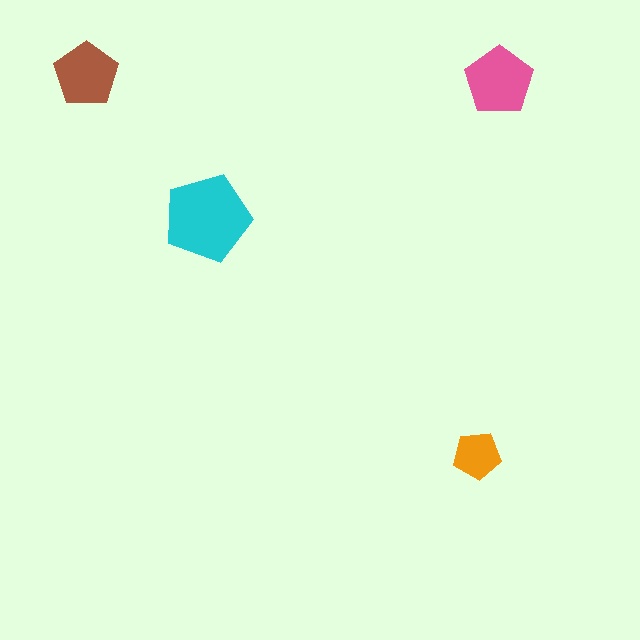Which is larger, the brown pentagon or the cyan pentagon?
The cyan one.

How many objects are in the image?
There are 4 objects in the image.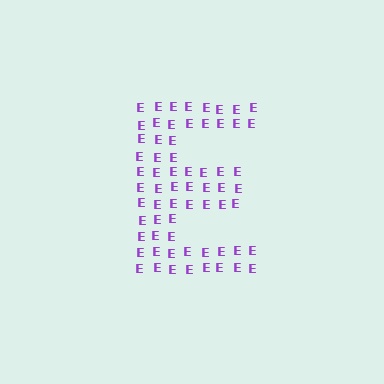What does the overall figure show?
The overall figure shows the letter E.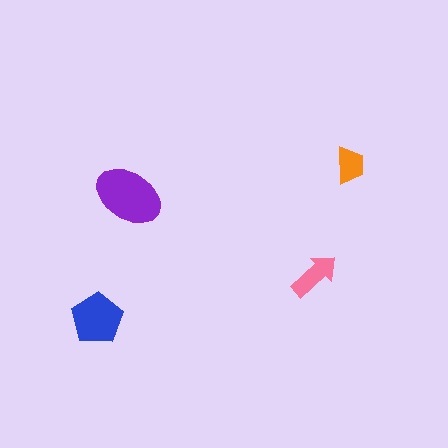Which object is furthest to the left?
The blue pentagon is leftmost.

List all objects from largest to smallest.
The purple ellipse, the blue pentagon, the pink arrow, the orange trapezoid.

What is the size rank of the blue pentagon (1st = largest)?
2nd.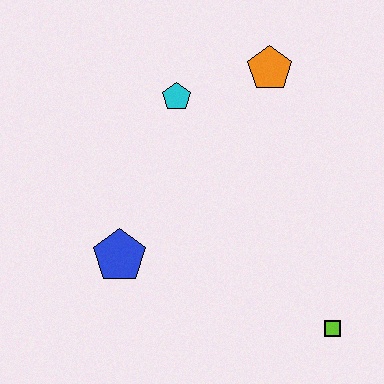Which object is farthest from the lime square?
The cyan pentagon is farthest from the lime square.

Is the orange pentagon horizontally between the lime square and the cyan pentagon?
Yes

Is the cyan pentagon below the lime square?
No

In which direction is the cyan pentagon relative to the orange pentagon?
The cyan pentagon is to the left of the orange pentagon.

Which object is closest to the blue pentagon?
The cyan pentagon is closest to the blue pentagon.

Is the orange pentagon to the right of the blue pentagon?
Yes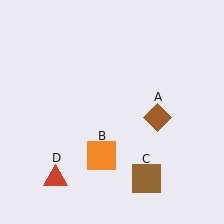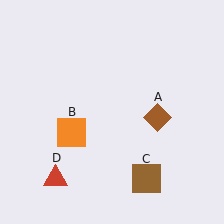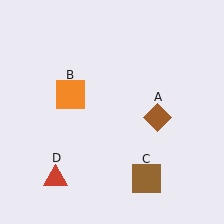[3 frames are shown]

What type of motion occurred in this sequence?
The orange square (object B) rotated clockwise around the center of the scene.